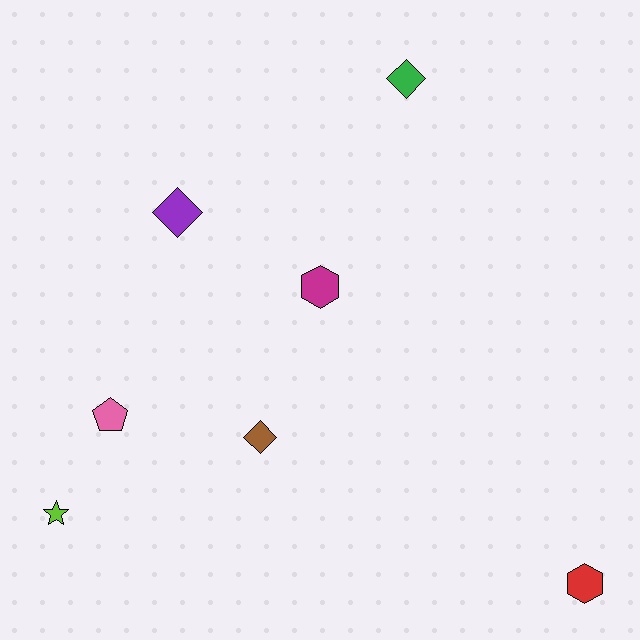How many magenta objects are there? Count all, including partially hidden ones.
There is 1 magenta object.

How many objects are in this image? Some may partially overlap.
There are 7 objects.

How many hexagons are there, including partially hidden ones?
There are 2 hexagons.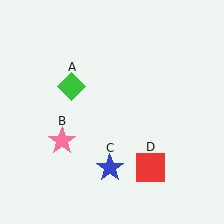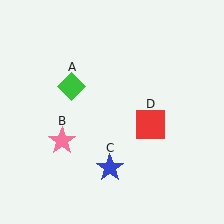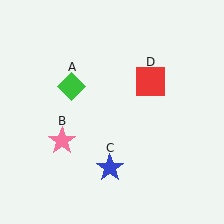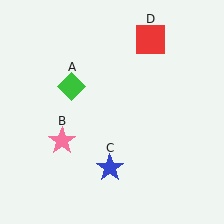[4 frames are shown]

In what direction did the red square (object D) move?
The red square (object D) moved up.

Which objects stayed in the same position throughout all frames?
Green diamond (object A) and pink star (object B) and blue star (object C) remained stationary.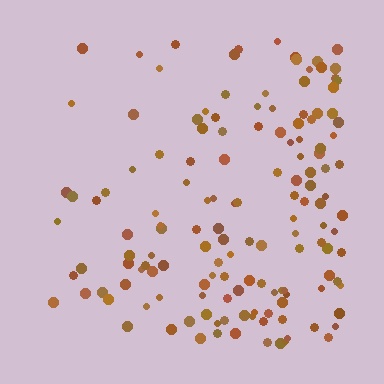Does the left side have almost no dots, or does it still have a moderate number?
Still a moderate number, just noticeably fewer than the right.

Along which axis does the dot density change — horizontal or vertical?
Horizontal.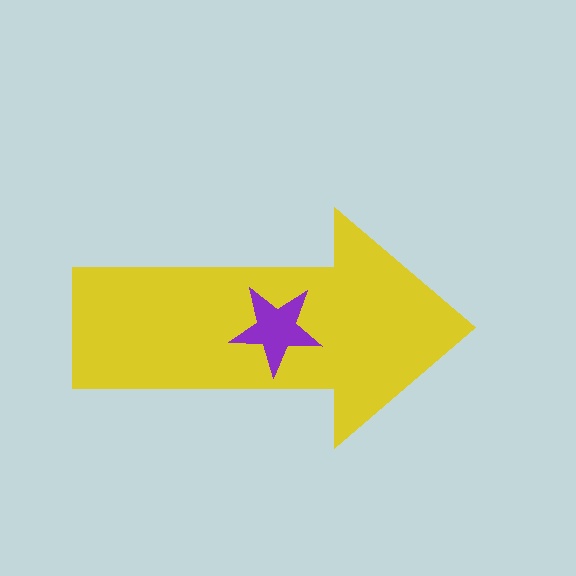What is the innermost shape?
The purple star.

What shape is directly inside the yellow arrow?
The purple star.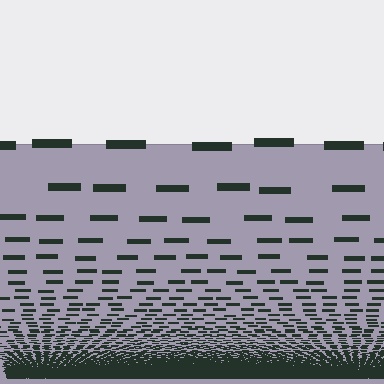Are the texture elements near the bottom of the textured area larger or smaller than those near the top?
Smaller. The gradient is inverted — elements near the bottom are smaller and denser.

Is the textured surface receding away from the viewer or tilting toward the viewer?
The surface appears to tilt toward the viewer. Texture elements get larger and sparser toward the top.